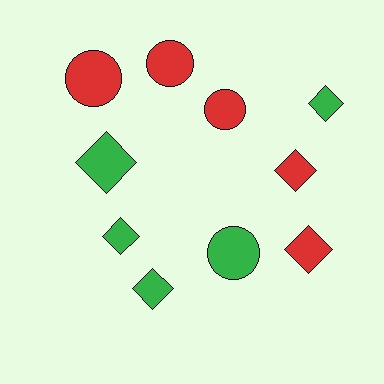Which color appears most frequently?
Green, with 5 objects.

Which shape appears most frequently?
Diamond, with 6 objects.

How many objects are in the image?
There are 10 objects.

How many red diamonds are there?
There are 2 red diamonds.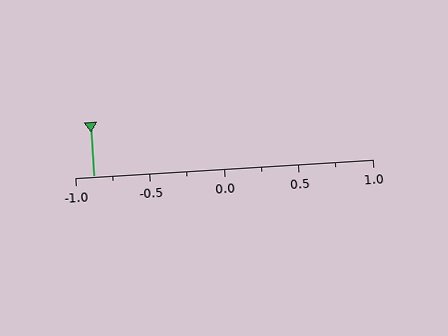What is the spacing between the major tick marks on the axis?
The major ticks are spaced 0.5 apart.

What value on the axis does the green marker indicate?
The marker indicates approximately -0.88.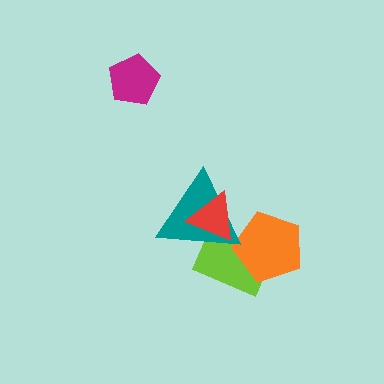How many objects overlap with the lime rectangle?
3 objects overlap with the lime rectangle.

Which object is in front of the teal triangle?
The red triangle is in front of the teal triangle.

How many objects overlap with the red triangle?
2 objects overlap with the red triangle.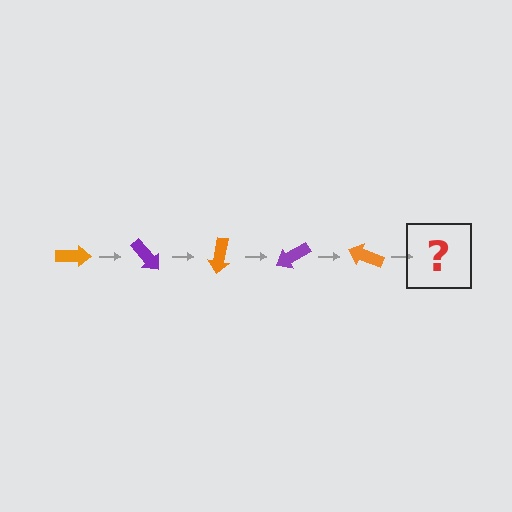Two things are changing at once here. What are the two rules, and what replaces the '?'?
The two rules are that it rotates 50 degrees each step and the color cycles through orange and purple. The '?' should be a purple arrow, rotated 250 degrees from the start.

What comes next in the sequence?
The next element should be a purple arrow, rotated 250 degrees from the start.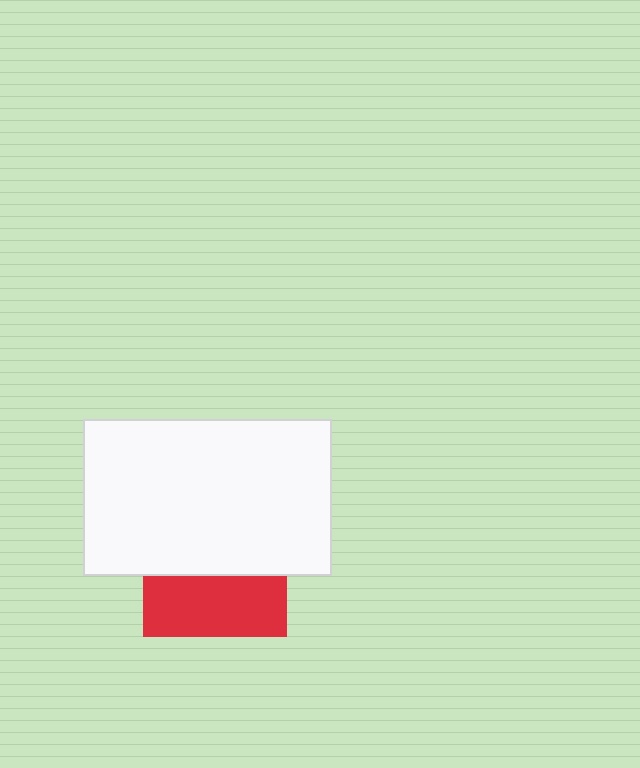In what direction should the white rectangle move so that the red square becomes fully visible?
The white rectangle should move up. That is the shortest direction to clear the overlap and leave the red square fully visible.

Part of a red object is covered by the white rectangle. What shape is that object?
It is a square.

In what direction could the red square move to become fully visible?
The red square could move down. That would shift it out from behind the white rectangle entirely.